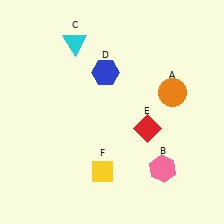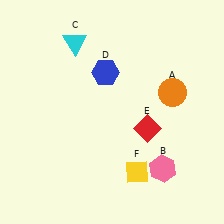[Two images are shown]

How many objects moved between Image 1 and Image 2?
1 object moved between the two images.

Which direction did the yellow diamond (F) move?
The yellow diamond (F) moved right.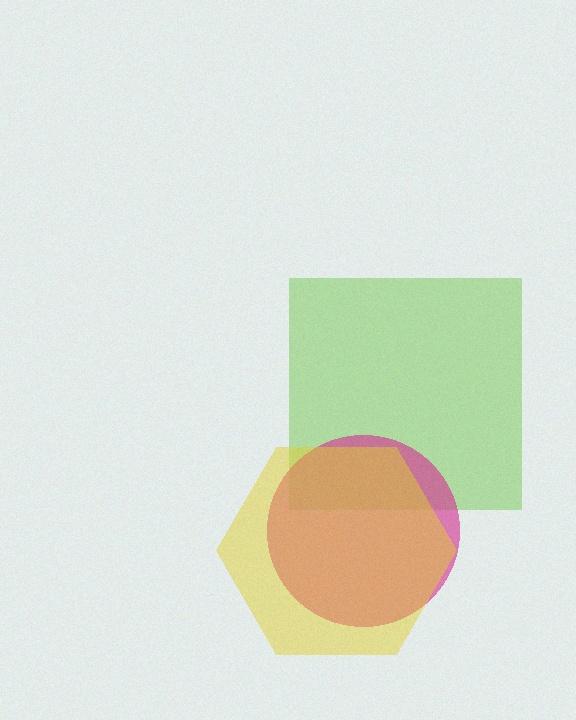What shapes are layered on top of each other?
The layered shapes are: a lime square, a magenta circle, a yellow hexagon.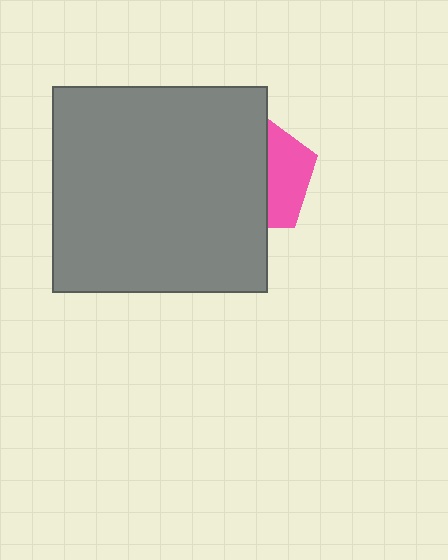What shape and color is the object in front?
The object in front is a gray rectangle.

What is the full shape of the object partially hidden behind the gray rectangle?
The partially hidden object is a pink pentagon.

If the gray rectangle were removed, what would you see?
You would see the complete pink pentagon.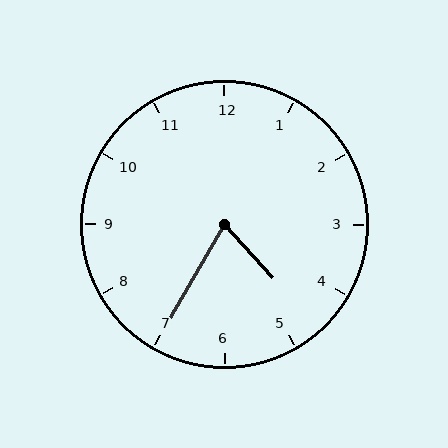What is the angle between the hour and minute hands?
Approximately 72 degrees.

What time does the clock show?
4:35.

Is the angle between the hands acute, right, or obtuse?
It is acute.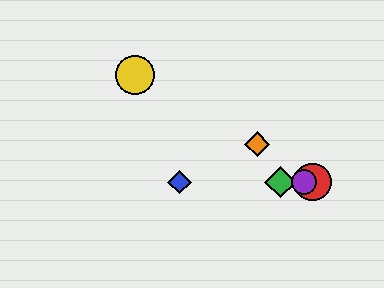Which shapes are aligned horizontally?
The red circle, the blue diamond, the green diamond, the purple circle are aligned horizontally.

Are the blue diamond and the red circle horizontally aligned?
Yes, both are at y≈182.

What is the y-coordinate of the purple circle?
The purple circle is at y≈182.